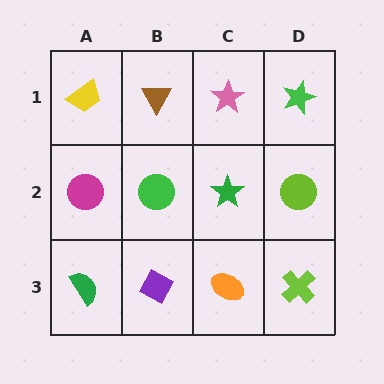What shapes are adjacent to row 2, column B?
A brown triangle (row 1, column B), a purple diamond (row 3, column B), a magenta circle (row 2, column A), a green star (row 2, column C).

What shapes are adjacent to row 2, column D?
A green star (row 1, column D), a lime cross (row 3, column D), a green star (row 2, column C).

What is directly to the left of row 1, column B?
A yellow trapezoid.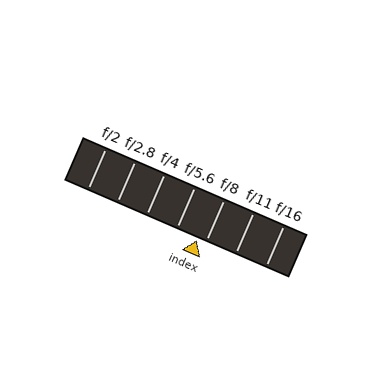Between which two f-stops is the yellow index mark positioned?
The index mark is between f/5.6 and f/8.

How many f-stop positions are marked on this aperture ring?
There are 7 f-stop positions marked.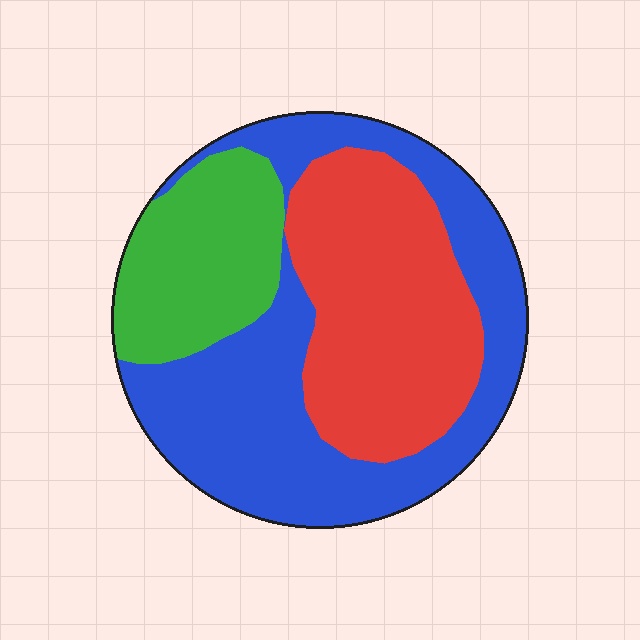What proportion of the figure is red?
Red covers around 35% of the figure.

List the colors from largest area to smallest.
From largest to smallest: blue, red, green.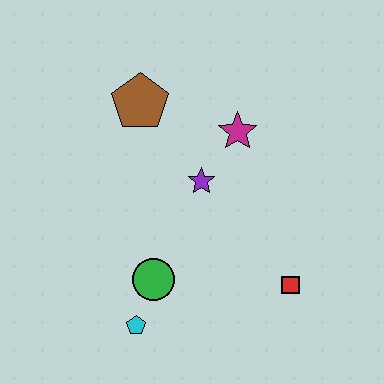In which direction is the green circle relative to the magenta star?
The green circle is below the magenta star.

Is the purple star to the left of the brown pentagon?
No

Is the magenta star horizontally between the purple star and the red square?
Yes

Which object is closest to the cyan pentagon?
The green circle is closest to the cyan pentagon.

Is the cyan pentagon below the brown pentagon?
Yes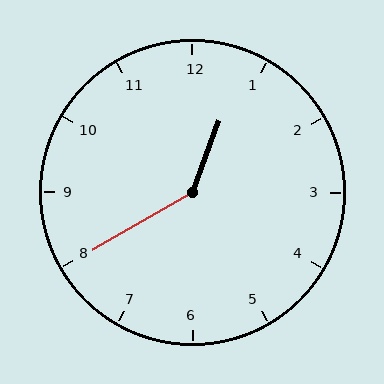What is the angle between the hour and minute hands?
Approximately 140 degrees.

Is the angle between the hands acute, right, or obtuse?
It is obtuse.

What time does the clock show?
12:40.